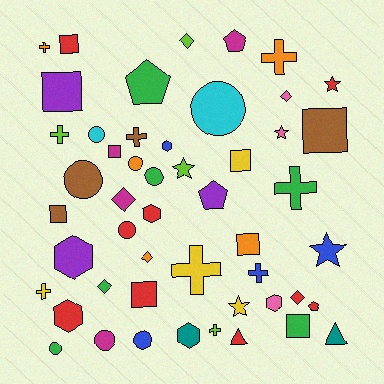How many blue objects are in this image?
There are 4 blue objects.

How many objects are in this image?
There are 50 objects.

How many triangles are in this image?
There are 2 triangles.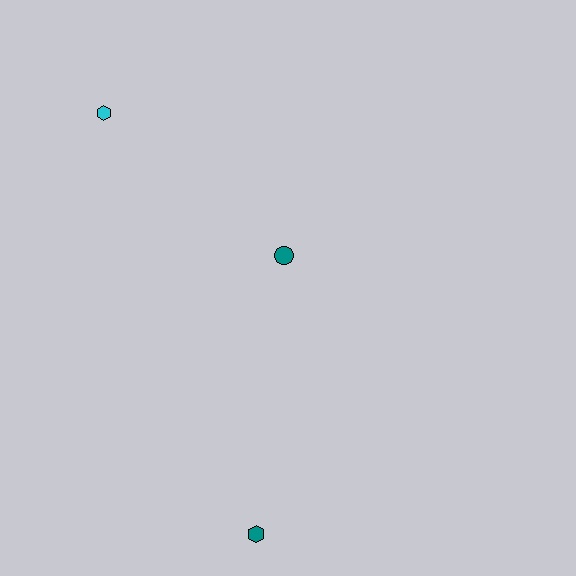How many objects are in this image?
There are 3 objects.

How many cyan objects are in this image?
There is 1 cyan object.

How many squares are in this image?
There are no squares.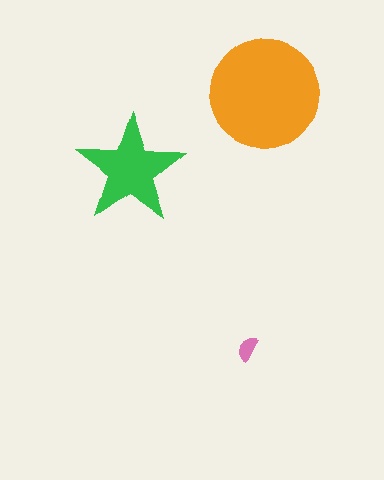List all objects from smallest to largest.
The pink semicircle, the green star, the orange circle.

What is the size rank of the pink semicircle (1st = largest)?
3rd.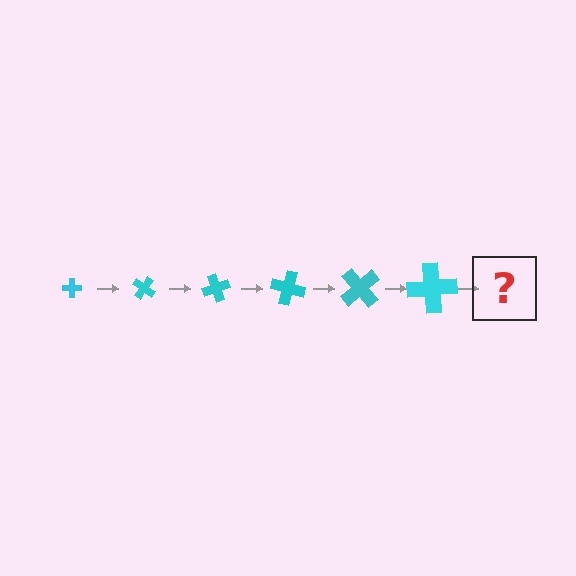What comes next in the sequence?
The next element should be a cross, larger than the previous one and rotated 210 degrees from the start.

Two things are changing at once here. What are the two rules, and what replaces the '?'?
The two rules are that the cross grows larger each step and it rotates 35 degrees each step. The '?' should be a cross, larger than the previous one and rotated 210 degrees from the start.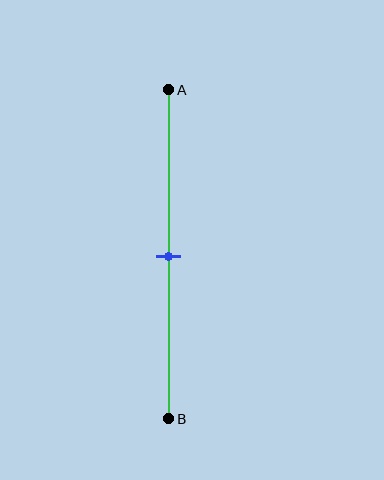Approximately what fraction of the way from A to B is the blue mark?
The blue mark is approximately 50% of the way from A to B.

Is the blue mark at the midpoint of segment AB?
Yes, the mark is approximately at the midpoint.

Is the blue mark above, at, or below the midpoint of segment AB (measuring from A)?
The blue mark is approximately at the midpoint of segment AB.